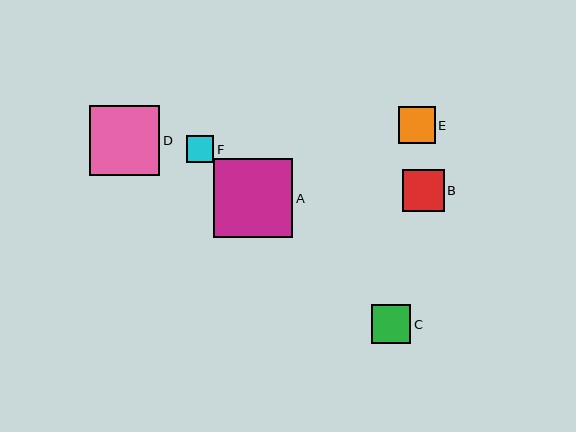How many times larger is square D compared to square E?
Square D is approximately 1.9 times the size of square E.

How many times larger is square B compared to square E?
Square B is approximately 1.1 times the size of square E.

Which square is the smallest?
Square F is the smallest with a size of approximately 27 pixels.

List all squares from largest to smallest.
From largest to smallest: A, D, B, C, E, F.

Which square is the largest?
Square A is the largest with a size of approximately 79 pixels.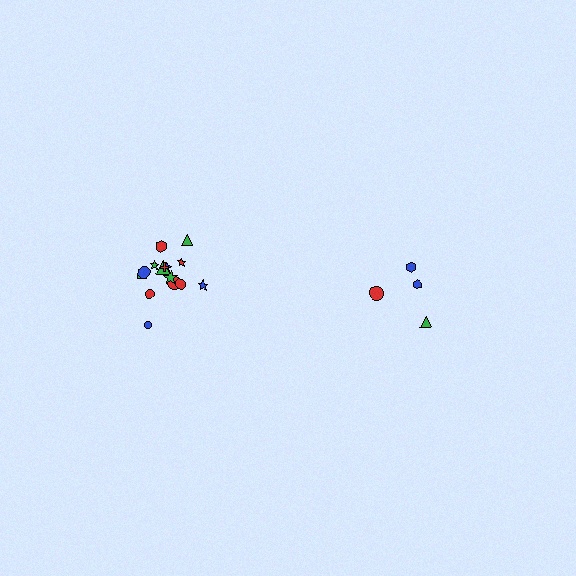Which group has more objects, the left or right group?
The left group.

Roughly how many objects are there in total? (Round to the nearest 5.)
Roughly 20 objects in total.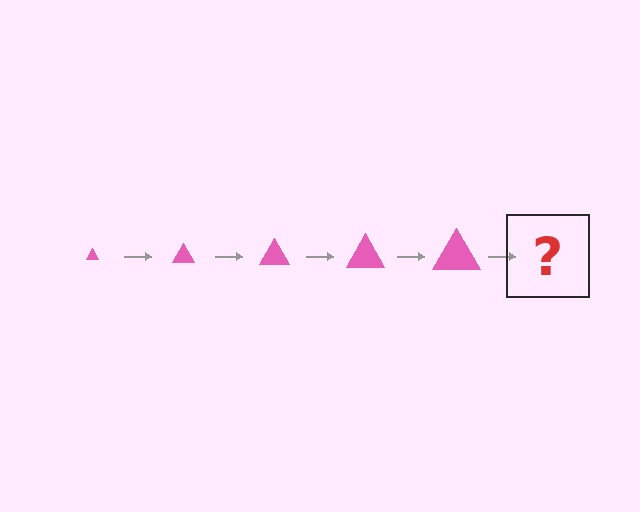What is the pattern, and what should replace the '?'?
The pattern is that the triangle gets progressively larger each step. The '?' should be a pink triangle, larger than the previous one.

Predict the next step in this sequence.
The next step is a pink triangle, larger than the previous one.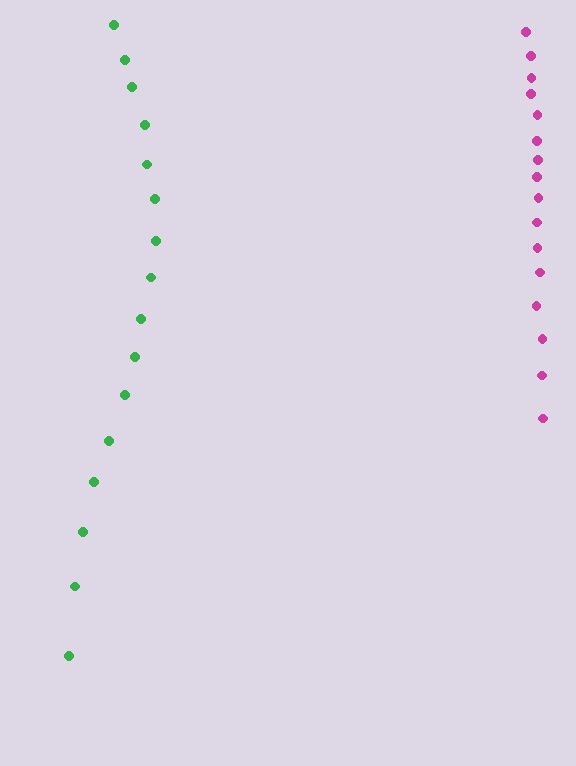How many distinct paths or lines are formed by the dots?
There are 2 distinct paths.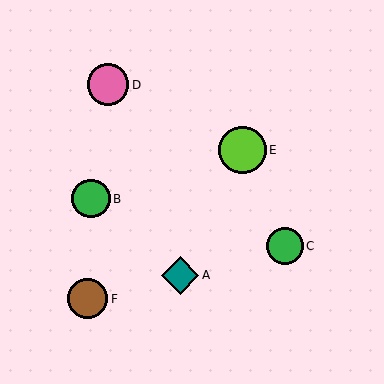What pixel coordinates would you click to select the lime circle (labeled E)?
Click at (243, 150) to select the lime circle E.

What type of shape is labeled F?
Shape F is a brown circle.